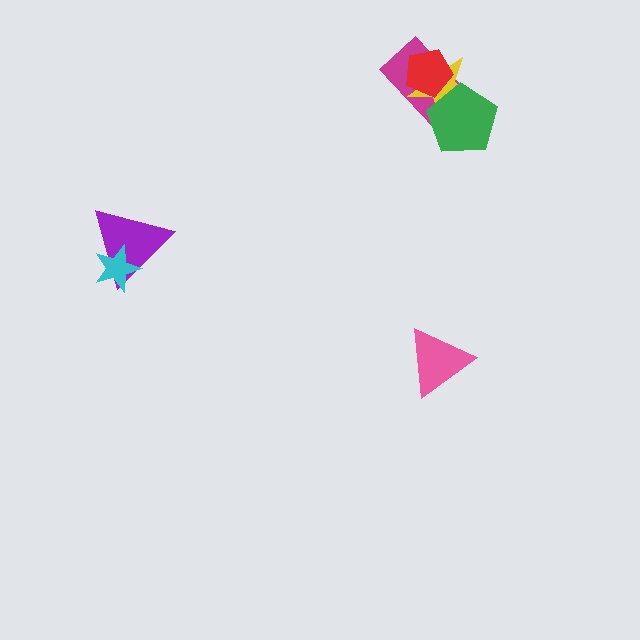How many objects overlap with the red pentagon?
2 objects overlap with the red pentagon.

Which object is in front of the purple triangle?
The cyan star is in front of the purple triangle.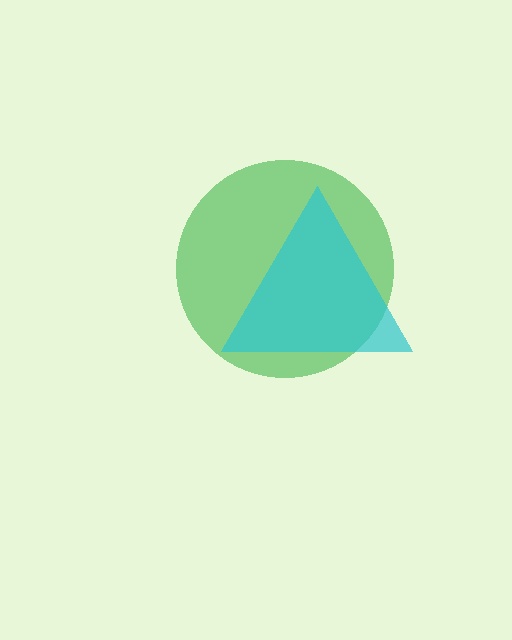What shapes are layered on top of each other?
The layered shapes are: a green circle, a cyan triangle.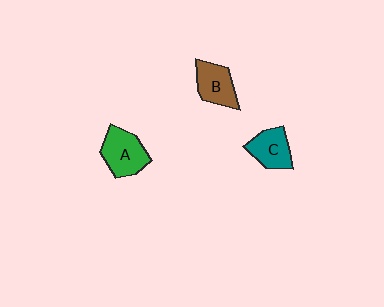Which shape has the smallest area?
Shape C (teal).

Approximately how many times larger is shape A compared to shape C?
Approximately 1.2 times.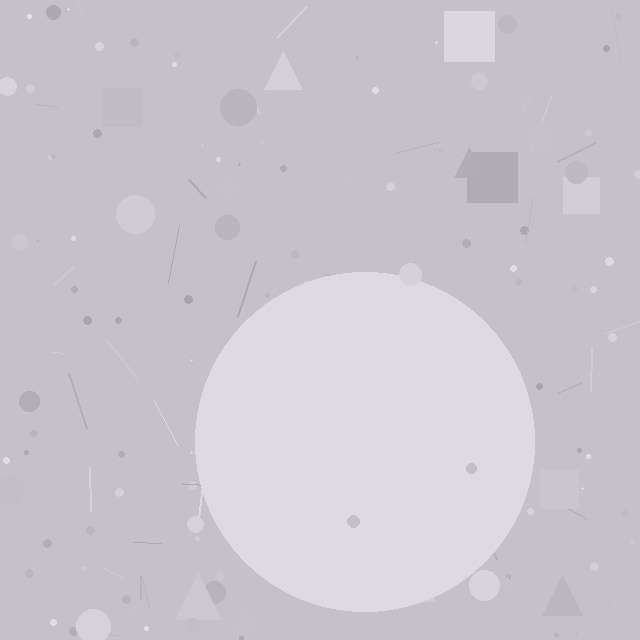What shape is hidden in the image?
A circle is hidden in the image.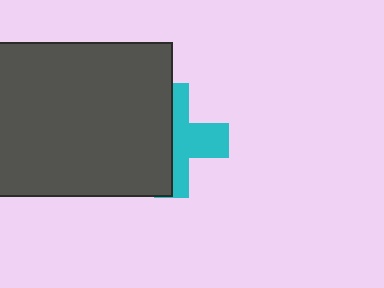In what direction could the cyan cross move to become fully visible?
The cyan cross could move right. That would shift it out from behind the dark gray rectangle entirely.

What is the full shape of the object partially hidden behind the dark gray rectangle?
The partially hidden object is a cyan cross.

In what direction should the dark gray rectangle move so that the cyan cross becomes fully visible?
The dark gray rectangle should move left. That is the shortest direction to clear the overlap and leave the cyan cross fully visible.